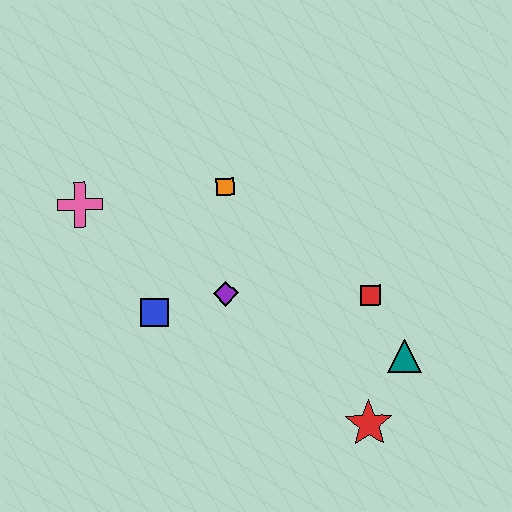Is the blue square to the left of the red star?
Yes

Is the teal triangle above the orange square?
No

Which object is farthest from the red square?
The pink cross is farthest from the red square.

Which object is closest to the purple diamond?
The blue square is closest to the purple diamond.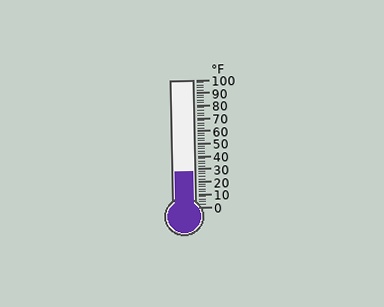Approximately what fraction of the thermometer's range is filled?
The thermometer is filled to approximately 30% of its range.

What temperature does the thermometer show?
The thermometer shows approximately 28°F.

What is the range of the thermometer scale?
The thermometer scale ranges from 0°F to 100°F.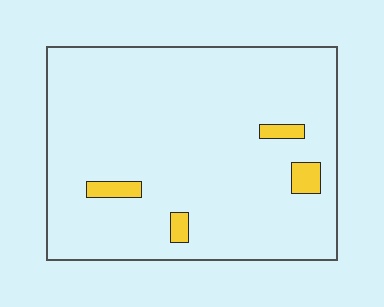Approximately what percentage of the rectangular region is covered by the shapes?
Approximately 5%.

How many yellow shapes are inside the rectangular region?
4.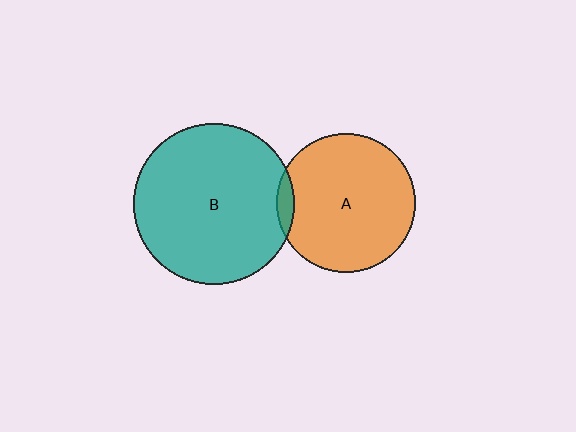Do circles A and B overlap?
Yes.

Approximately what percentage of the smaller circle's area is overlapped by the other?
Approximately 5%.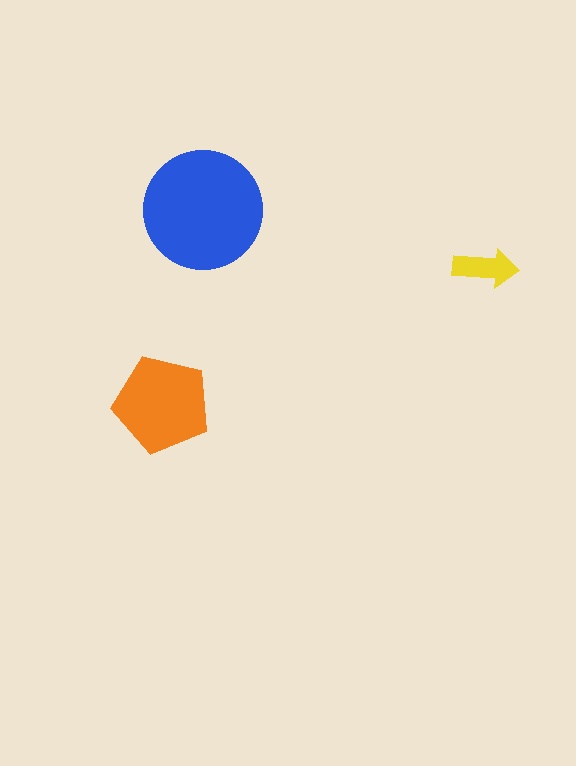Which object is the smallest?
The yellow arrow.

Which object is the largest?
The blue circle.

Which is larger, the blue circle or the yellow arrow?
The blue circle.